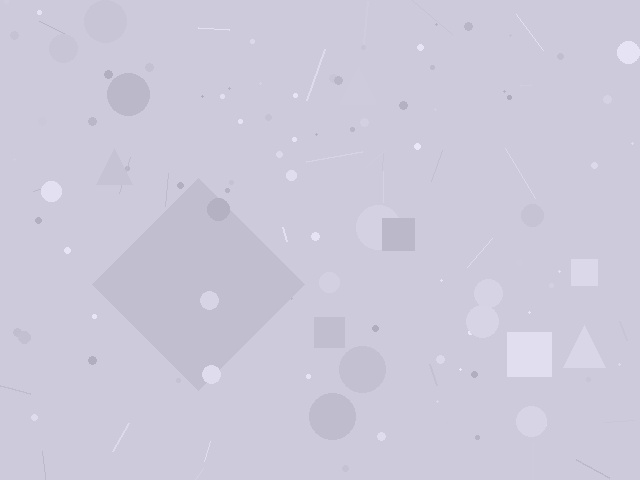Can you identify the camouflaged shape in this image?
The camouflaged shape is a diamond.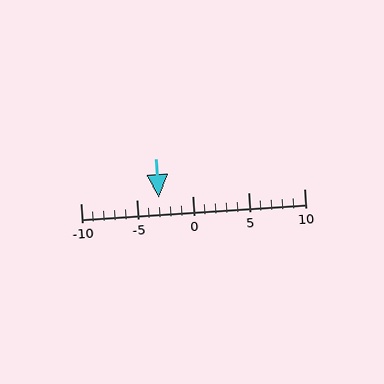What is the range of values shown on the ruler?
The ruler shows values from -10 to 10.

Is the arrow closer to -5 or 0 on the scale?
The arrow is closer to -5.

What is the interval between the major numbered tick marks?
The major tick marks are spaced 5 units apart.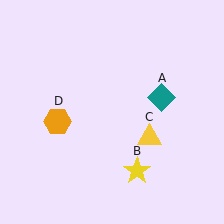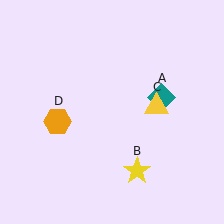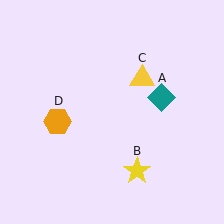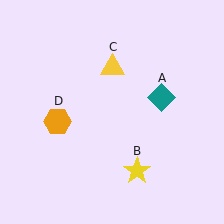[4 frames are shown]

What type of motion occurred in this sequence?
The yellow triangle (object C) rotated counterclockwise around the center of the scene.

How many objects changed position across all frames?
1 object changed position: yellow triangle (object C).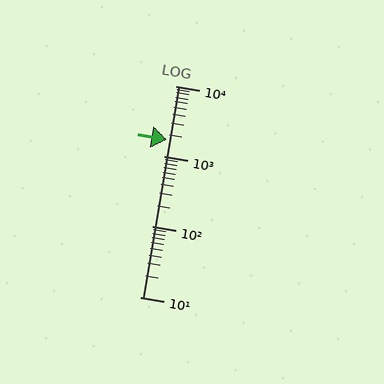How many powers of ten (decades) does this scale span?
The scale spans 3 decades, from 10 to 10000.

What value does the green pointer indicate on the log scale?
The pointer indicates approximately 1700.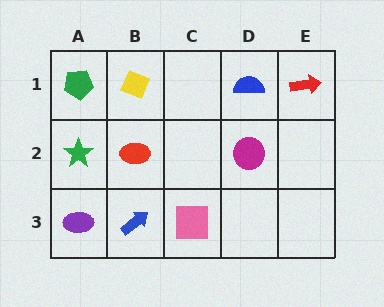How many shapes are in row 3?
3 shapes.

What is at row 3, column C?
A pink square.